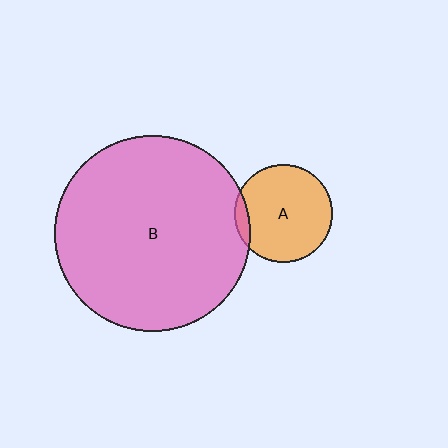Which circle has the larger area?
Circle B (pink).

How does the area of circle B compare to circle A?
Approximately 4.0 times.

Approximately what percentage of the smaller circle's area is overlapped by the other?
Approximately 10%.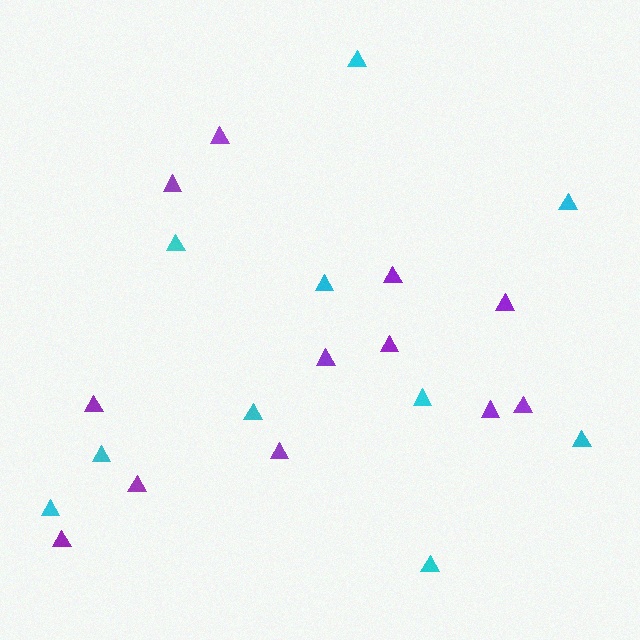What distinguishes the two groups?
There are 2 groups: one group of purple triangles (12) and one group of cyan triangles (10).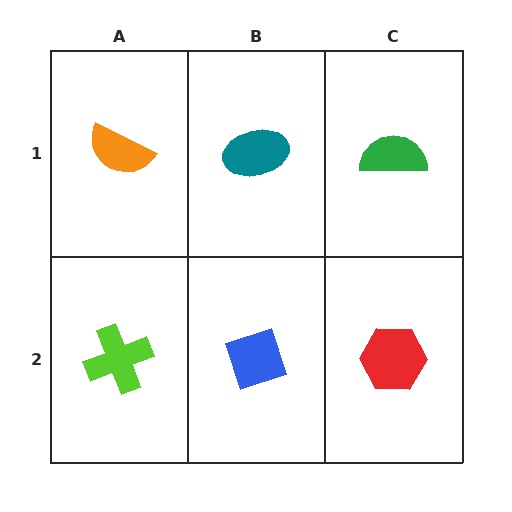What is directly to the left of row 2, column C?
A blue diamond.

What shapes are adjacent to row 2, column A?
An orange semicircle (row 1, column A), a blue diamond (row 2, column B).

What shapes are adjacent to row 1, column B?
A blue diamond (row 2, column B), an orange semicircle (row 1, column A), a green semicircle (row 1, column C).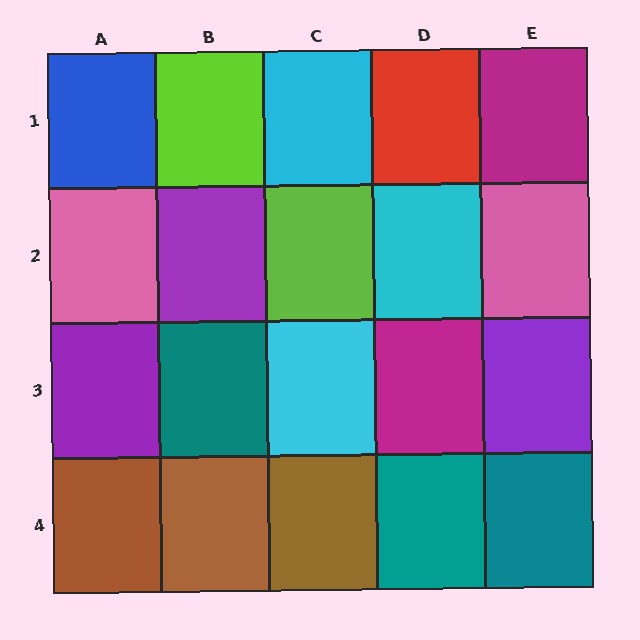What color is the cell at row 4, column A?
Brown.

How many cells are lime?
2 cells are lime.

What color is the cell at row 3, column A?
Purple.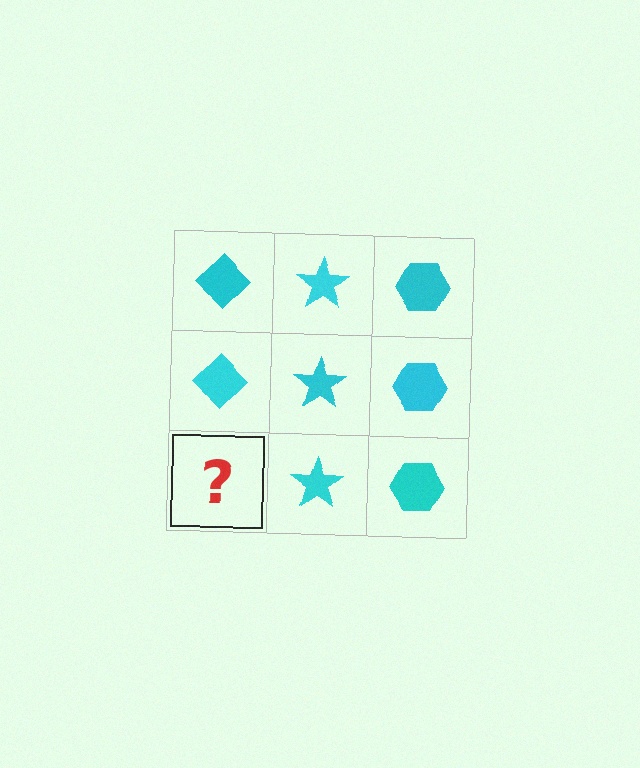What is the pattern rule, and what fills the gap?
The rule is that each column has a consistent shape. The gap should be filled with a cyan diamond.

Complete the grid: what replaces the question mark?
The question mark should be replaced with a cyan diamond.